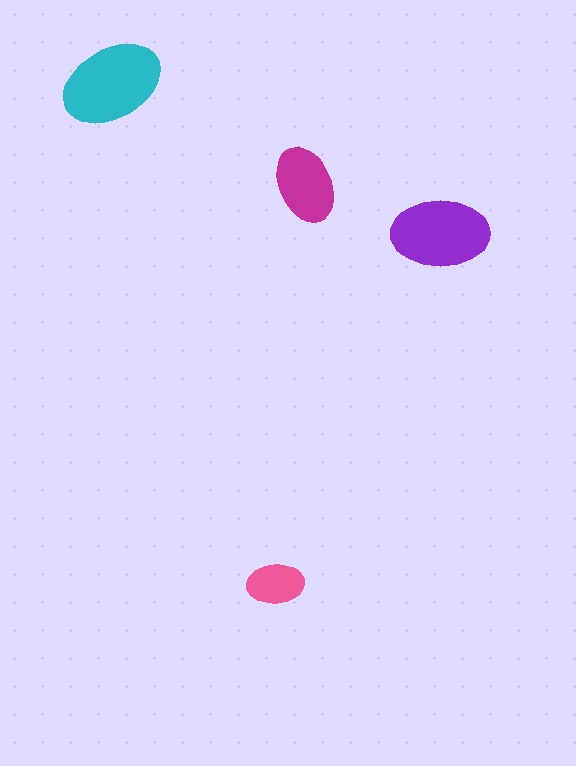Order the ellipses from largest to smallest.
the cyan one, the purple one, the magenta one, the pink one.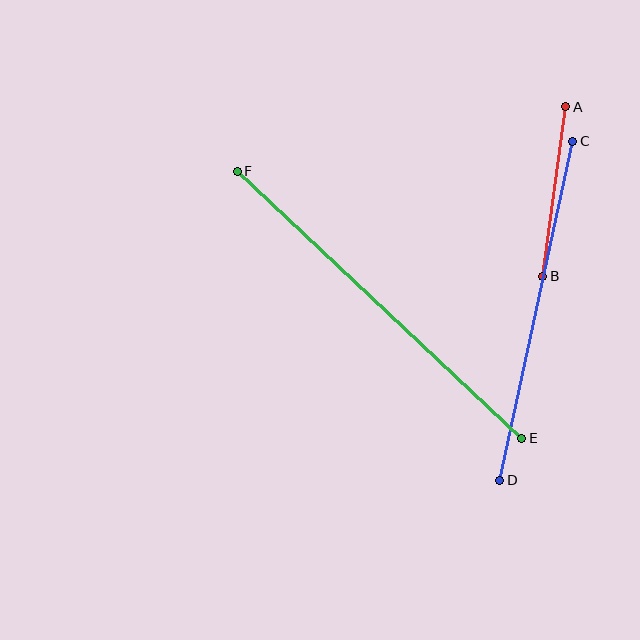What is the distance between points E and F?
The distance is approximately 390 pixels.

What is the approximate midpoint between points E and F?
The midpoint is at approximately (380, 305) pixels.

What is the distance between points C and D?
The distance is approximately 347 pixels.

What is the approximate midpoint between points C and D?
The midpoint is at approximately (536, 311) pixels.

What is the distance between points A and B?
The distance is approximately 171 pixels.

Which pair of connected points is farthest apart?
Points E and F are farthest apart.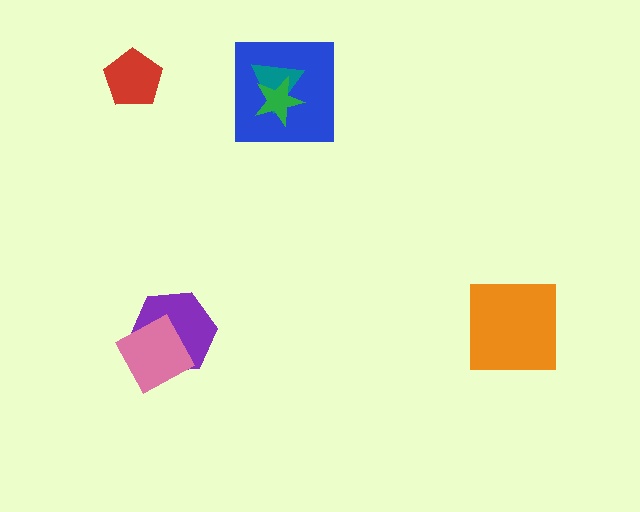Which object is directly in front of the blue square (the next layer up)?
The teal triangle is directly in front of the blue square.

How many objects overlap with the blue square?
2 objects overlap with the blue square.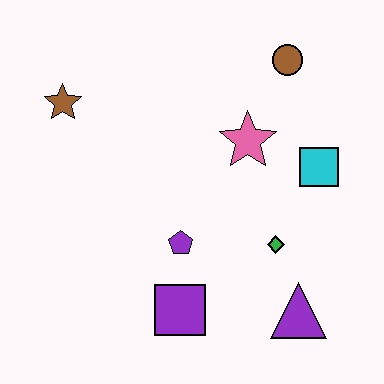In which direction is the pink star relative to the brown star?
The pink star is to the right of the brown star.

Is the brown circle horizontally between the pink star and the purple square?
No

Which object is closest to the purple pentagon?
The purple square is closest to the purple pentagon.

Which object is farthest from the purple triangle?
The brown star is farthest from the purple triangle.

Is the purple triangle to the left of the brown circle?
No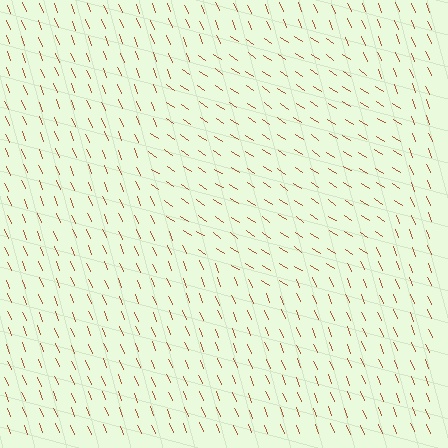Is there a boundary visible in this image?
Yes, there is a texture boundary formed by a change in line orientation.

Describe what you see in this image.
The image is filled with small brown line segments. A circle region in the image has lines oriented differently from the surrounding lines, creating a visible texture boundary.